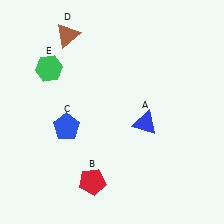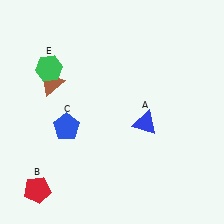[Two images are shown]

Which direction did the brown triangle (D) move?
The brown triangle (D) moved down.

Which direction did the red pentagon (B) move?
The red pentagon (B) moved left.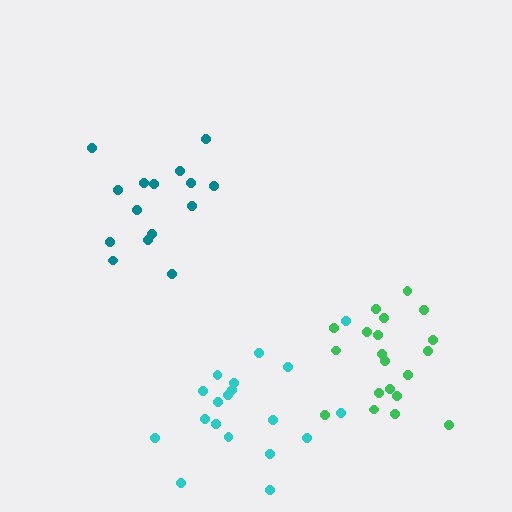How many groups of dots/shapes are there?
There are 3 groups.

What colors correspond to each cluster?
The clusters are colored: teal, cyan, green.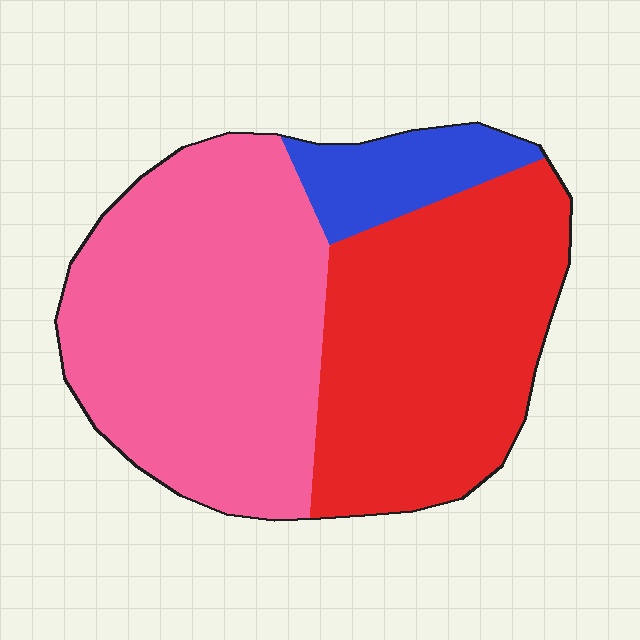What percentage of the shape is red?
Red covers around 40% of the shape.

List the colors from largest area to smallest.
From largest to smallest: pink, red, blue.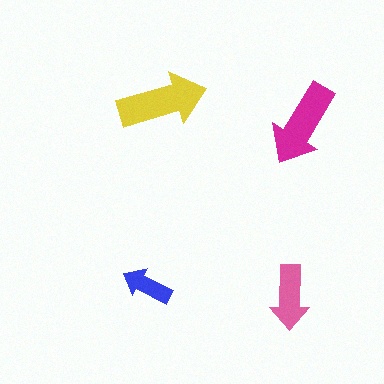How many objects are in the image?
There are 4 objects in the image.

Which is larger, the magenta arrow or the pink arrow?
The magenta one.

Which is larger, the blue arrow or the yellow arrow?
The yellow one.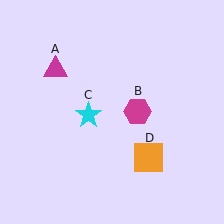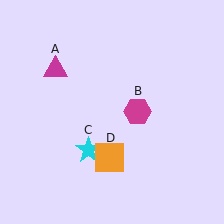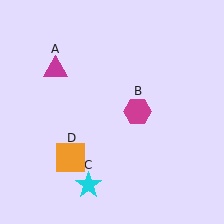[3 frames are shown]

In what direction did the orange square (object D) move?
The orange square (object D) moved left.